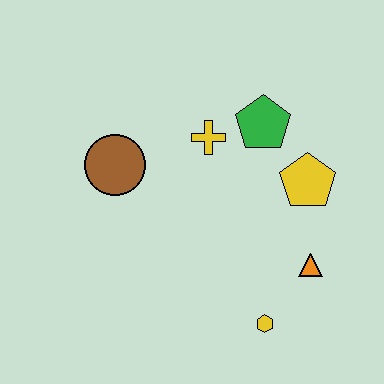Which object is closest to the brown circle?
The yellow cross is closest to the brown circle.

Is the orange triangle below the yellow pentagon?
Yes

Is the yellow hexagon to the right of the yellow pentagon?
No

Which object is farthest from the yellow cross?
The yellow hexagon is farthest from the yellow cross.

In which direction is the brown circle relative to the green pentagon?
The brown circle is to the left of the green pentagon.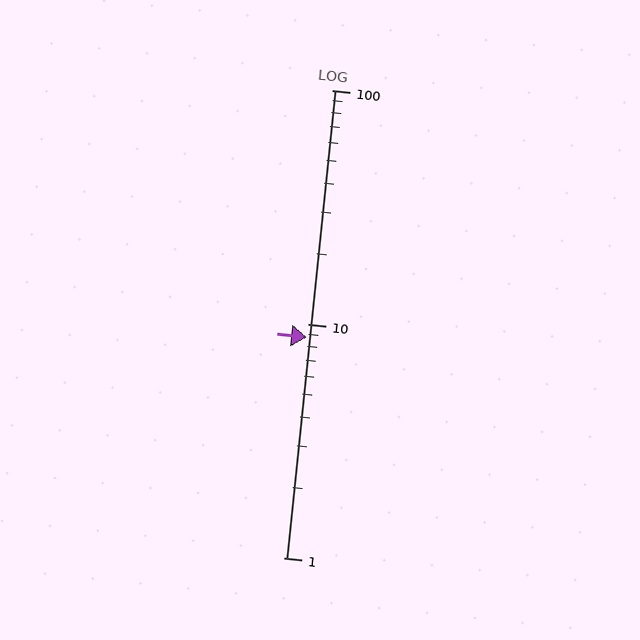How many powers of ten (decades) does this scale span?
The scale spans 2 decades, from 1 to 100.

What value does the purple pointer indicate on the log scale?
The pointer indicates approximately 8.8.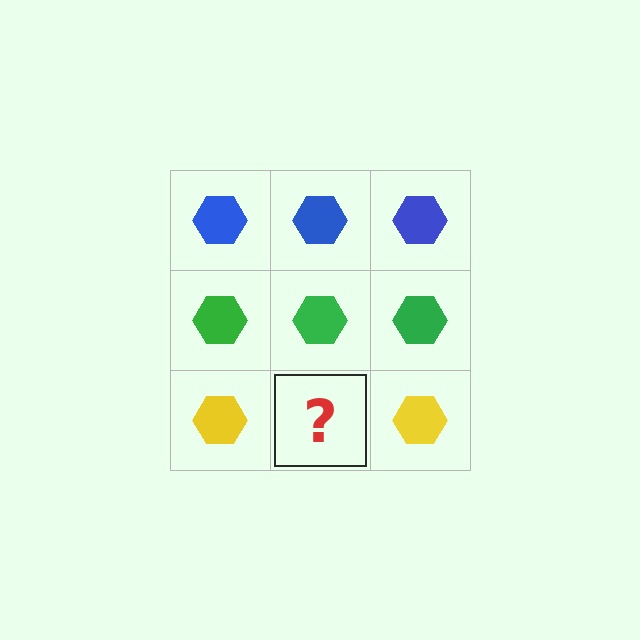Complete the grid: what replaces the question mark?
The question mark should be replaced with a yellow hexagon.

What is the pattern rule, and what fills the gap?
The rule is that each row has a consistent color. The gap should be filled with a yellow hexagon.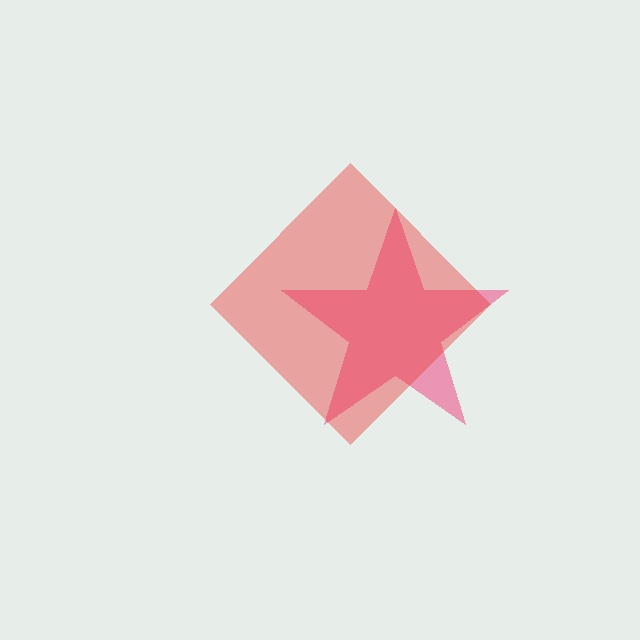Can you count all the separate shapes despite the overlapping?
Yes, there are 2 separate shapes.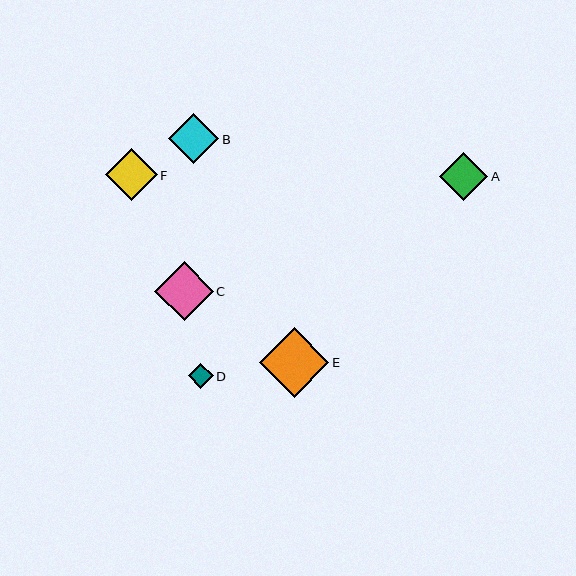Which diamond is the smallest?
Diamond D is the smallest with a size of approximately 25 pixels.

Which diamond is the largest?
Diamond E is the largest with a size of approximately 69 pixels.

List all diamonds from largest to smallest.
From largest to smallest: E, C, F, B, A, D.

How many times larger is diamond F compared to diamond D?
Diamond F is approximately 2.1 times the size of diamond D.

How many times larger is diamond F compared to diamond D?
Diamond F is approximately 2.1 times the size of diamond D.